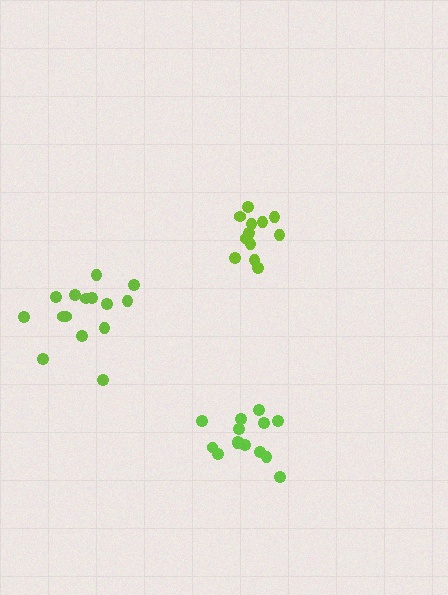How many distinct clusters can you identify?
There are 3 distinct clusters.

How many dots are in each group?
Group 1: 14 dots, Group 2: 12 dots, Group 3: 15 dots (41 total).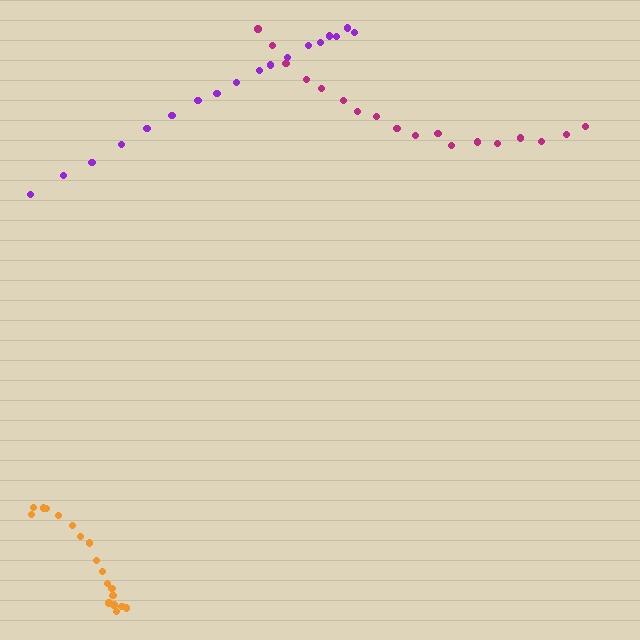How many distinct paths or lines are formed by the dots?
There are 3 distinct paths.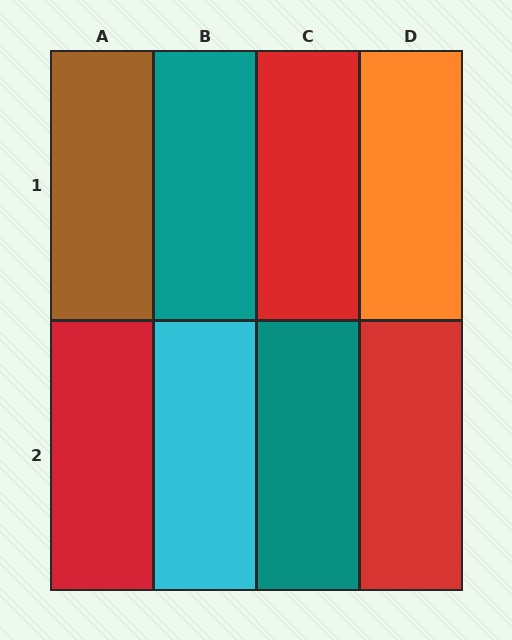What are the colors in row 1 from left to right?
Brown, teal, red, orange.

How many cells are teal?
2 cells are teal.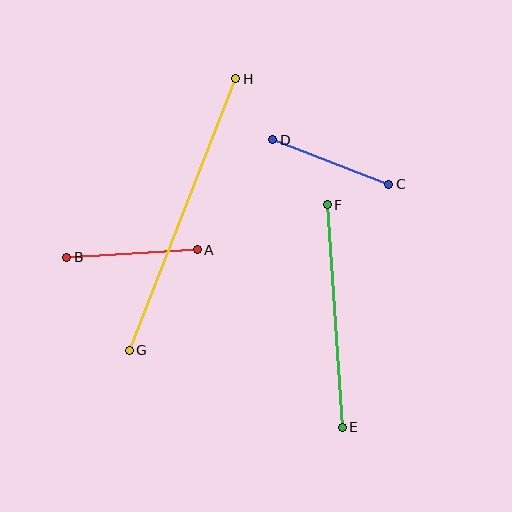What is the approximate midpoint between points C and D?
The midpoint is at approximately (331, 162) pixels.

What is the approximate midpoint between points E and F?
The midpoint is at approximately (335, 316) pixels.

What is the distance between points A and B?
The distance is approximately 131 pixels.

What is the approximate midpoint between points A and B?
The midpoint is at approximately (132, 254) pixels.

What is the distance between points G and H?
The distance is approximately 292 pixels.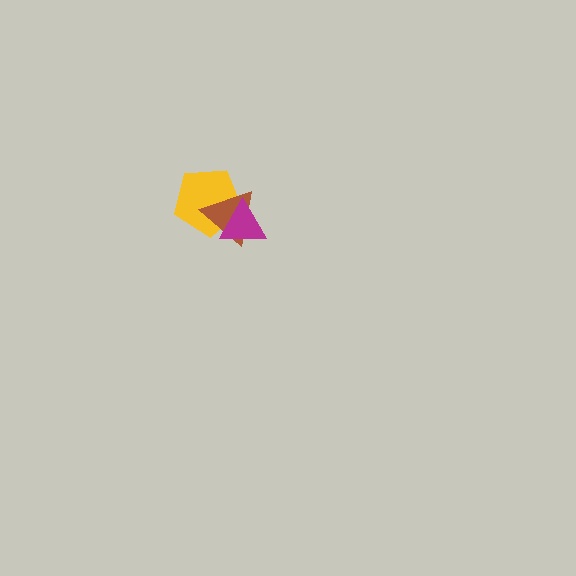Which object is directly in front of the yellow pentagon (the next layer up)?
The brown triangle is directly in front of the yellow pentagon.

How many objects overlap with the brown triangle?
2 objects overlap with the brown triangle.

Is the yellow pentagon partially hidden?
Yes, it is partially covered by another shape.